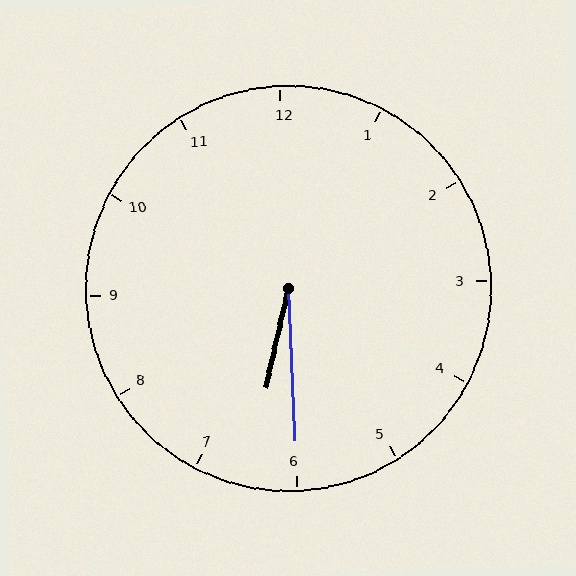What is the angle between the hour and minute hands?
Approximately 15 degrees.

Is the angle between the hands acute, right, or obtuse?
It is acute.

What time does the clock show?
6:30.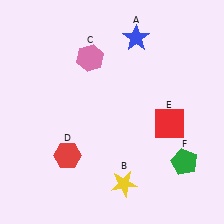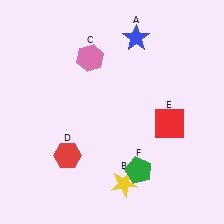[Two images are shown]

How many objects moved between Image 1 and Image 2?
1 object moved between the two images.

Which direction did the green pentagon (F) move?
The green pentagon (F) moved left.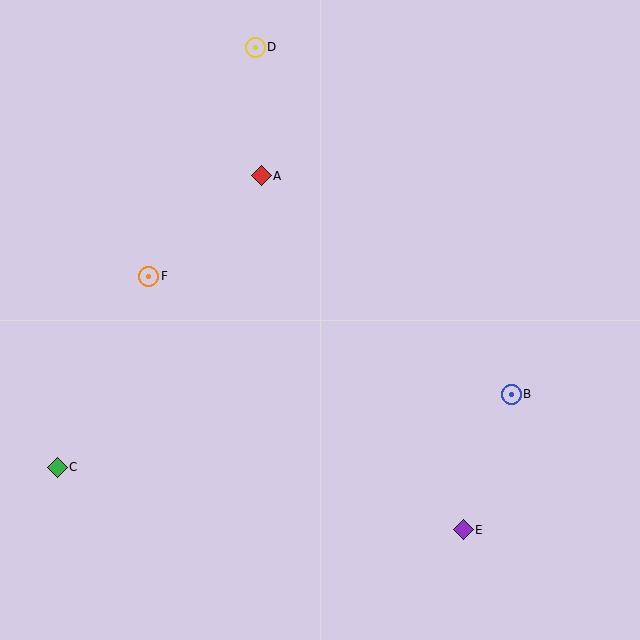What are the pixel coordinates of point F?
Point F is at (149, 276).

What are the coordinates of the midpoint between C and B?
The midpoint between C and B is at (284, 431).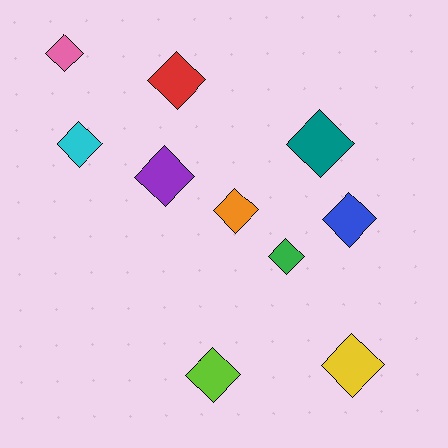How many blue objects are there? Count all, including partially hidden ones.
There is 1 blue object.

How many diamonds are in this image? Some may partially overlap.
There are 10 diamonds.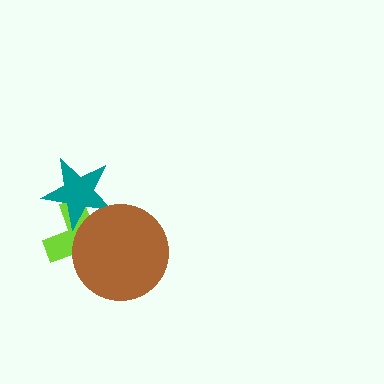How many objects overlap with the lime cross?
2 objects overlap with the lime cross.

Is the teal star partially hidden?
Yes, it is partially covered by another shape.